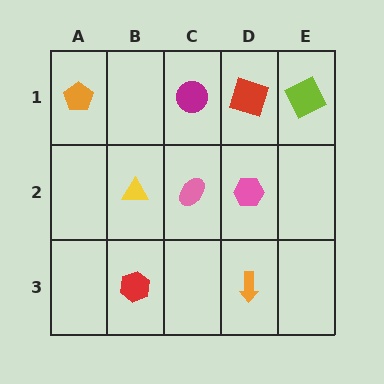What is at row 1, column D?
A red square.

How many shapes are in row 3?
2 shapes.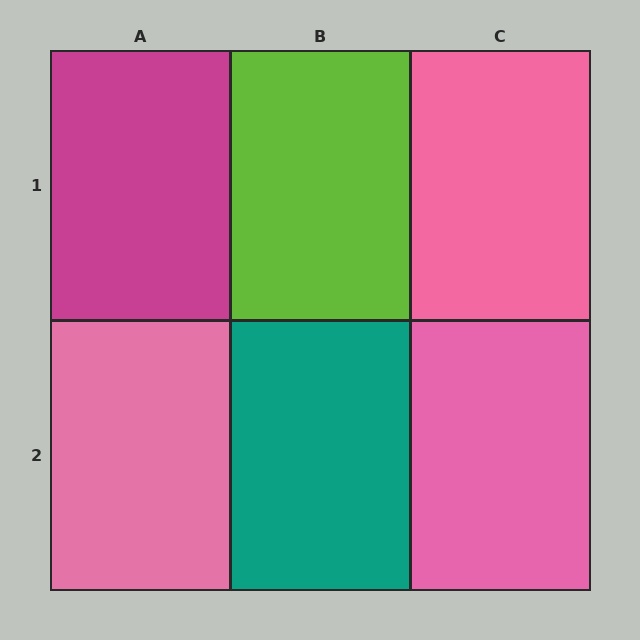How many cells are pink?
3 cells are pink.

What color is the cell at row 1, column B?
Lime.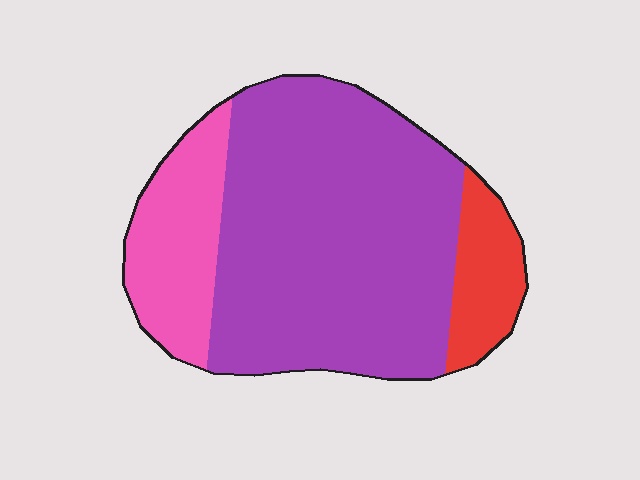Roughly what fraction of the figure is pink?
Pink covers 19% of the figure.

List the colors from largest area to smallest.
From largest to smallest: purple, pink, red.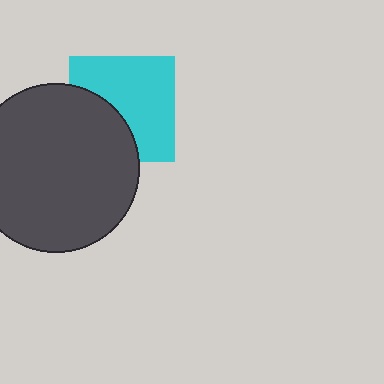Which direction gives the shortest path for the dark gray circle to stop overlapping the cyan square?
Moving toward the lower-left gives the shortest separation.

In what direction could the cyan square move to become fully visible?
The cyan square could move toward the upper-right. That would shift it out from behind the dark gray circle entirely.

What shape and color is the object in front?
The object in front is a dark gray circle.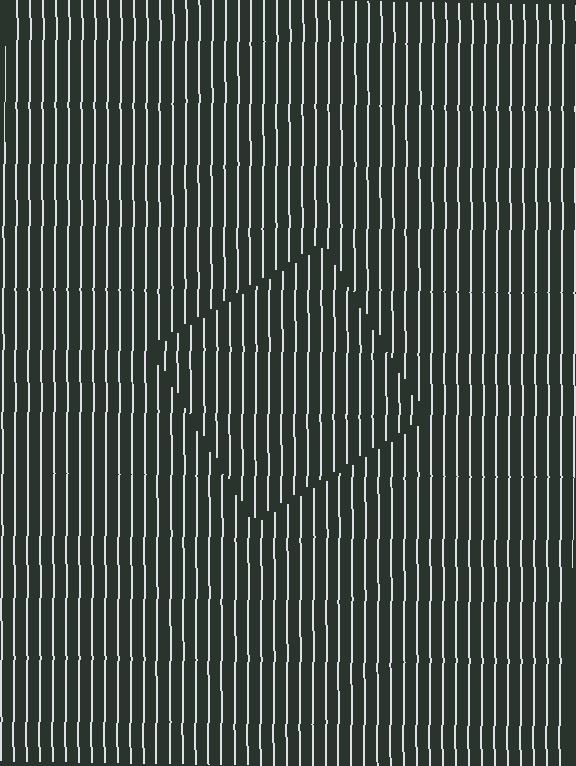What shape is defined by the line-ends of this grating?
An illusory square. The interior of the shape contains the same grating, shifted by half a period — the contour is defined by the phase discontinuity where line-ends from the inner and outer gratings abut.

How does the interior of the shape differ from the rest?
The interior of the shape contains the same grating, shifted by half a period — the contour is defined by the phase discontinuity where line-ends from the inner and outer gratings abut.